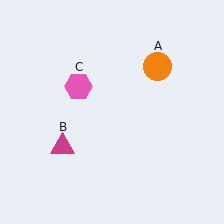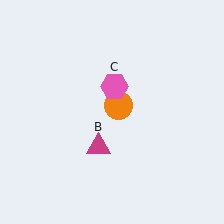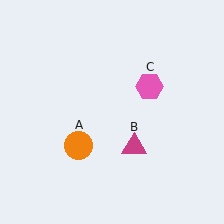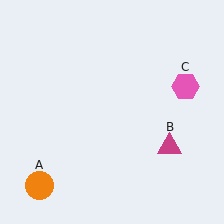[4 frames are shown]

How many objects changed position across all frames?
3 objects changed position: orange circle (object A), magenta triangle (object B), pink hexagon (object C).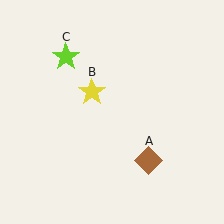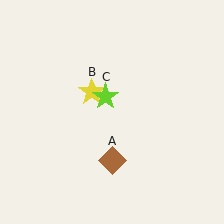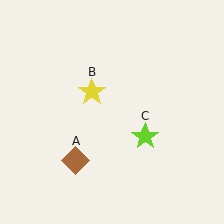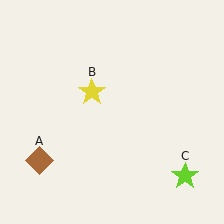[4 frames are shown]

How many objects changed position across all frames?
2 objects changed position: brown diamond (object A), lime star (object C).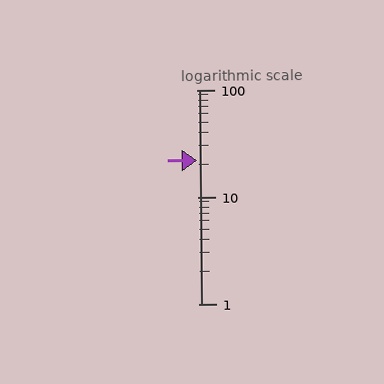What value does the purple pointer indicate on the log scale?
The pointer indicates approximately 22.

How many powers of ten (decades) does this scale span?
The scale spans 2 decades, from 1 to 100.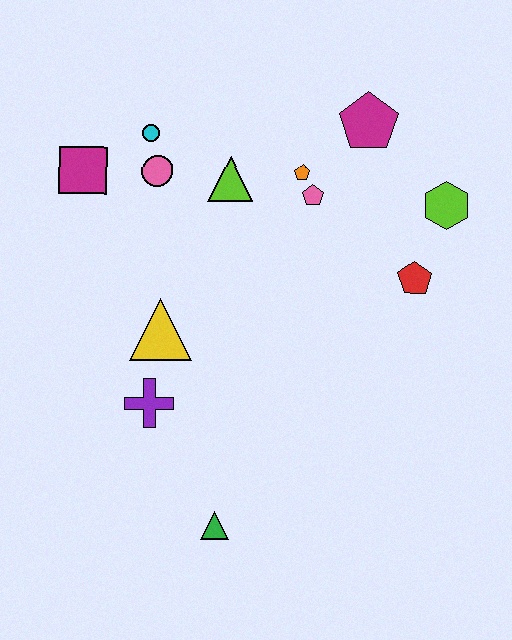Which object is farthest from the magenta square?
The green triangle is farthest from the magenta square.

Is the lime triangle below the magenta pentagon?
Yes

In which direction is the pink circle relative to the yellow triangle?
The pink circle is above the yellow triangle.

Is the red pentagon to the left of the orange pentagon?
No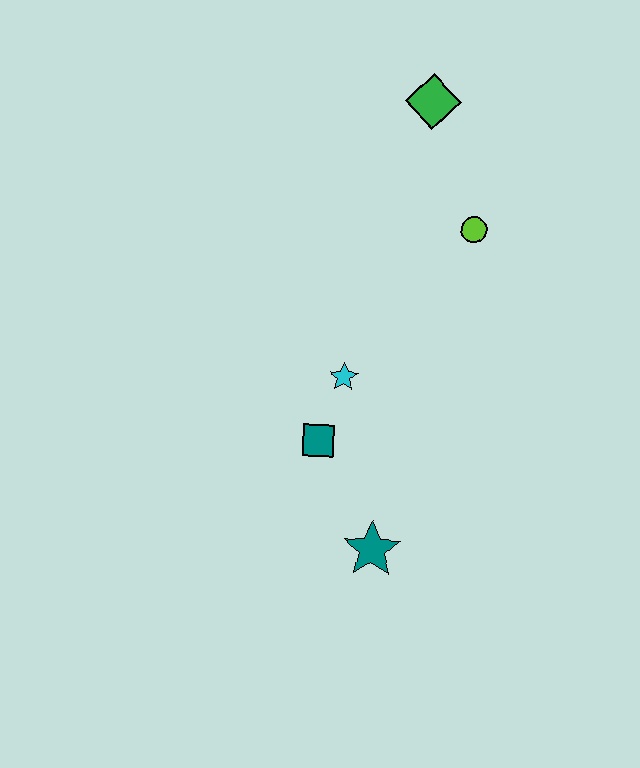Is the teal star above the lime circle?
No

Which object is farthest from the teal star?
The green diamond is farthest from the teal star.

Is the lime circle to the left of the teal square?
No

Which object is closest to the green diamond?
The lime circle is closest to the green diamond.